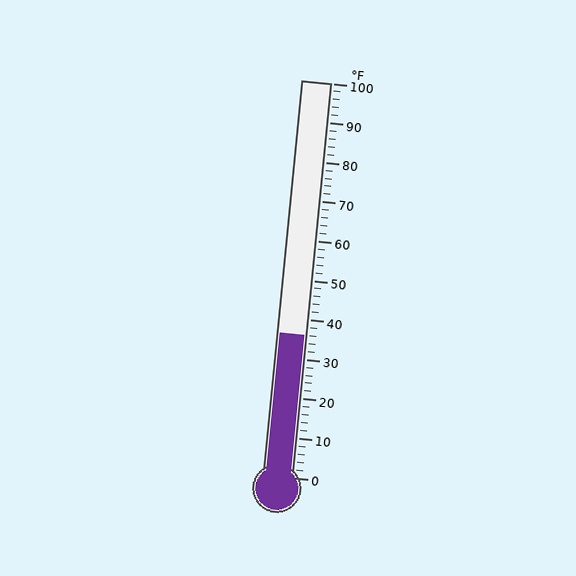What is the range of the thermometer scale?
The thermometer scale ranges from 0°F to 100°F.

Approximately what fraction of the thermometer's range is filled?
The thermometer is filled to approximately 35% of its range.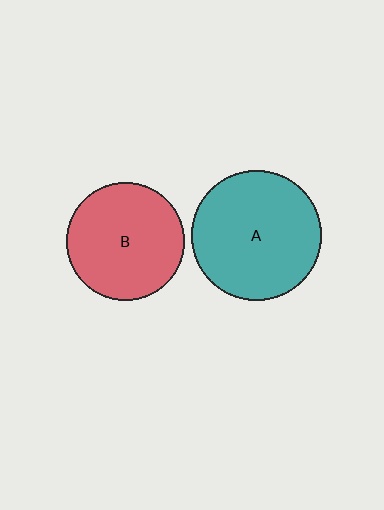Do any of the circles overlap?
No, none of the circles overlap.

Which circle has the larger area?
Circle A (teal).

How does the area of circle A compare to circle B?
Approximately 1.2 times.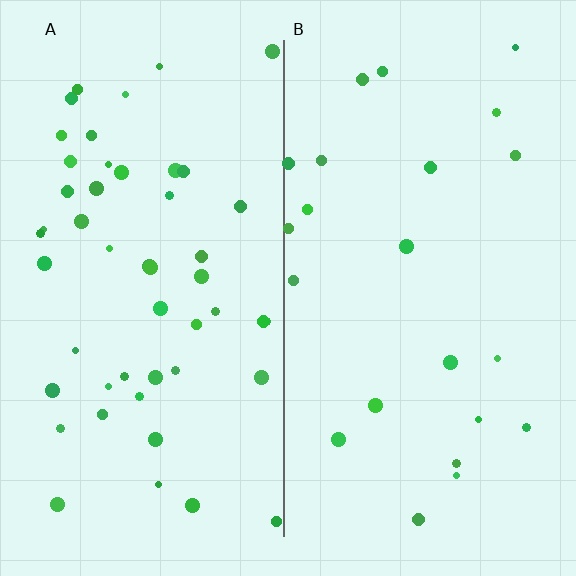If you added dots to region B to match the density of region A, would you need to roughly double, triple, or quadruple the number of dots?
Approximately double.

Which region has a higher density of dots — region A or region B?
A (the left).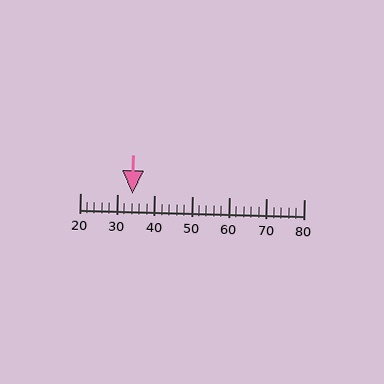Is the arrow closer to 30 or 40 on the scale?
The arrow is closer to 30.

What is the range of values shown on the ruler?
The ruler shows values from 20 to 80.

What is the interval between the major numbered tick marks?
The major tick marks are spaced 10 units apart.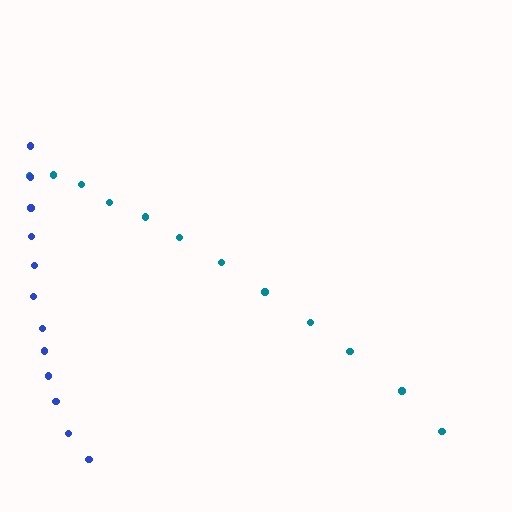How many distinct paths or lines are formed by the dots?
There are 2 distinct paths.